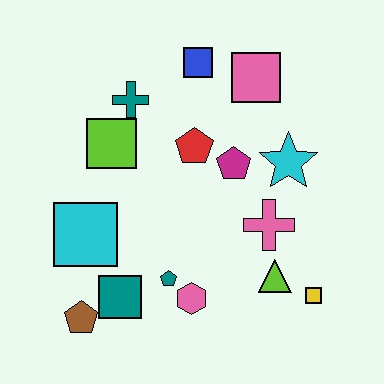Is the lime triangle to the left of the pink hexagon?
No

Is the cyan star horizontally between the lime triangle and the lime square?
No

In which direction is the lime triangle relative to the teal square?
The lime triangle is to the right of the teal square.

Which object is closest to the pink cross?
The lime triangle is closest to the pink cross.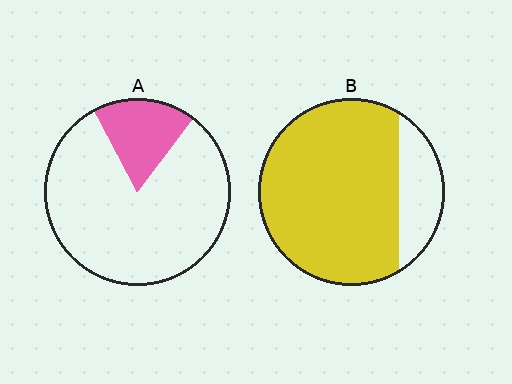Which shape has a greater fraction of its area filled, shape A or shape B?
Shape B.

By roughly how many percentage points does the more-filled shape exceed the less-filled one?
By roughly 65 percentage points (B over A).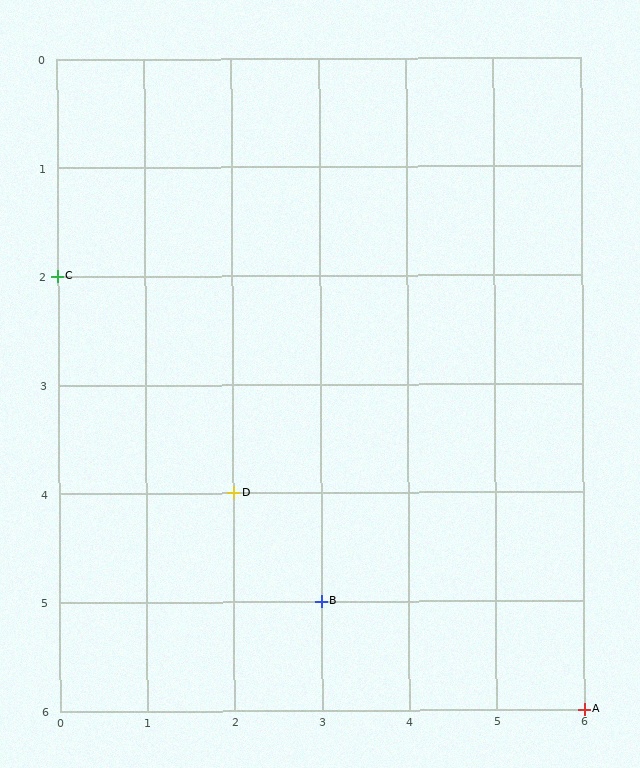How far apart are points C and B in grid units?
Points C and B are 3 columns and 3 rows apart (about 4.2 grid units diagonally).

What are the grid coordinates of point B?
Point B is at grid coordinates (3, 5).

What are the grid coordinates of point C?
Point C is at grid coordinates (0, 2).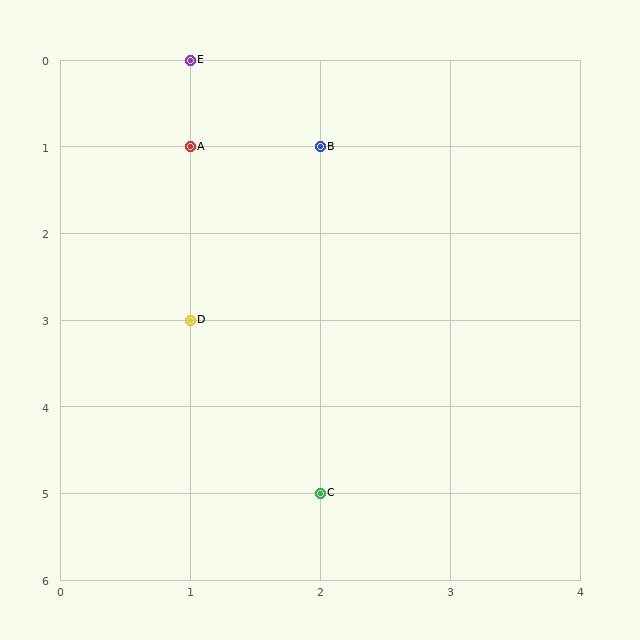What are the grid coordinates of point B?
Point B is at grid coordinates (2, 1).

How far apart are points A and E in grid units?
Points A and E are 1 row apart.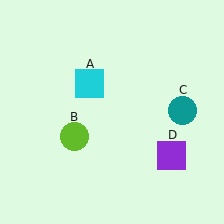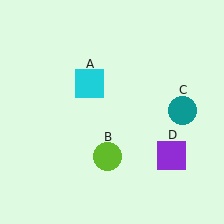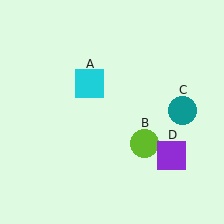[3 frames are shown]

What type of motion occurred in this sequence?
The lime circle (object B) rotated counterclockwise around the center of the scene.